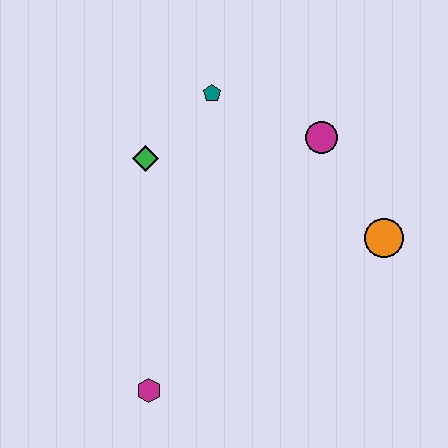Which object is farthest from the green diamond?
The orange circle is farthest from the green diamond.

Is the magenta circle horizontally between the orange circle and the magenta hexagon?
Yes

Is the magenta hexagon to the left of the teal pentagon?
Yes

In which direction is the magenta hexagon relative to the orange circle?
The magenta hexagon is to the left of the orange circle.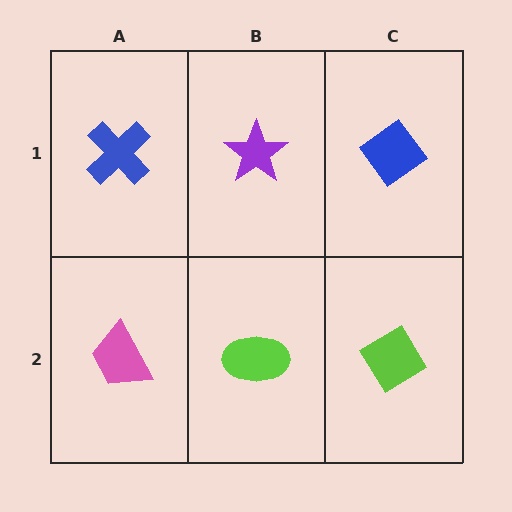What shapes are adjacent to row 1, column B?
A lime ellipse (row 2, column B), a blue cross (row 1, column A), a blue diamond (row 1, column C).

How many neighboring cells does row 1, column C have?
2.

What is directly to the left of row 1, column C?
A purple star.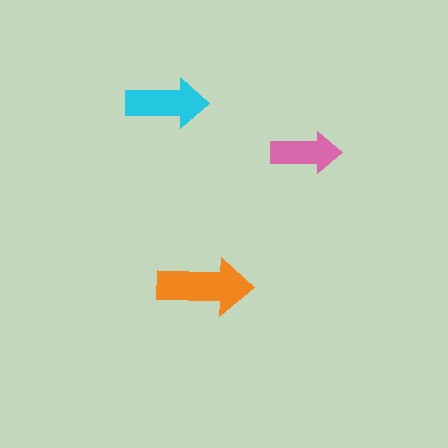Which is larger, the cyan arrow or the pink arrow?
The cyan one.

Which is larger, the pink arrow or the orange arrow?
The orange one.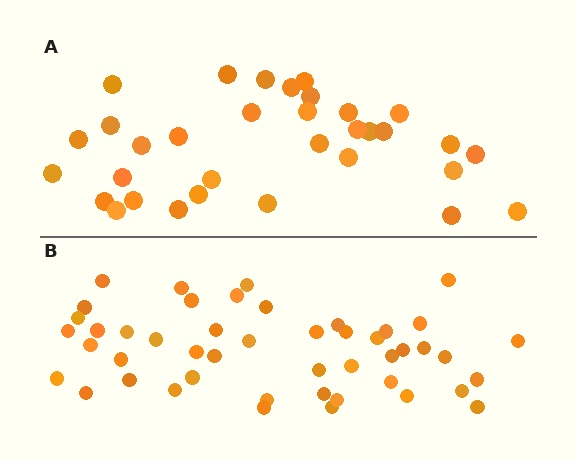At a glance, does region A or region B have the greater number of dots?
Region B (the bottom region) has more dots.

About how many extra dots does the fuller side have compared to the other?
Region B has approximately 15 more dots than region A.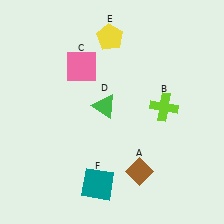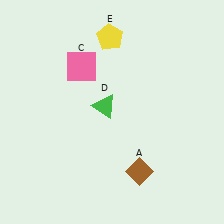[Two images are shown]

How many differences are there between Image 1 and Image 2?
There are 2 differences between the two images.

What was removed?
The lime cross (B), the teal square (F) were removed in Image 2.